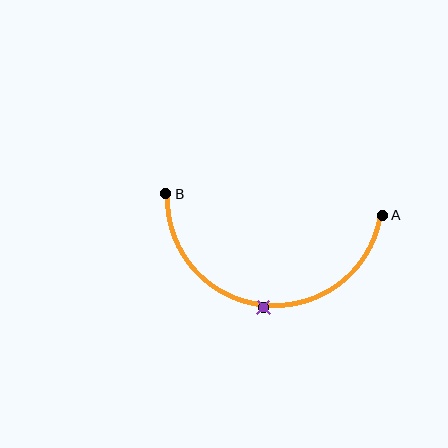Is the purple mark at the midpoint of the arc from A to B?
Yes. The purple mark lies on the arc at equal arc-length from both A and B — it is the arc midpoint.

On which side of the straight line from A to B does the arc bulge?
The arc bulges below the straight line connecting A and B.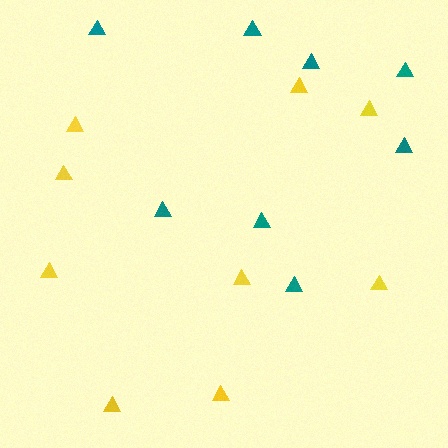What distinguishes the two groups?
There are 2 groups: one group of teal triangles (8) and one group of yellow triangles (9).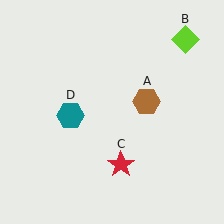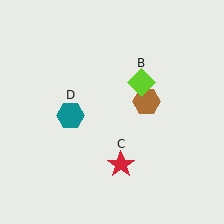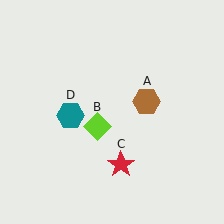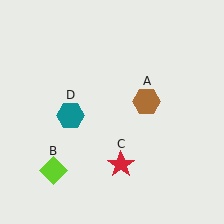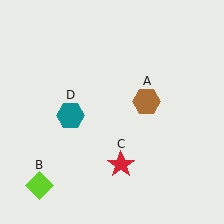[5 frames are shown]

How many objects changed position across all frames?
1 object changed position: lime diamond (object B).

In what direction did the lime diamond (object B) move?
The lime diamond (object B) moved down and to the left.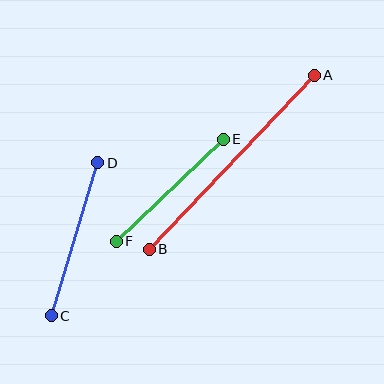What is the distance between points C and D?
The distance is approximately 160 pixels.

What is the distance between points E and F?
The distance is approximately 148 pixels.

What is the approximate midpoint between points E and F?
The midpoint is at approximately (170, 190) pixels.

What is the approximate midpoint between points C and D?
The midpoint is at approximately (74, 239) pixels.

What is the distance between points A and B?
The distance is approximately 240 pixels.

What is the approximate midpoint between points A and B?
The midpoint is at approximately (232, 162) pixels.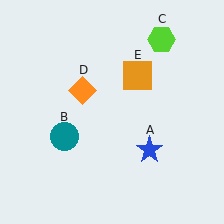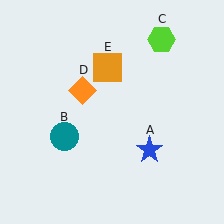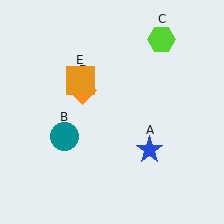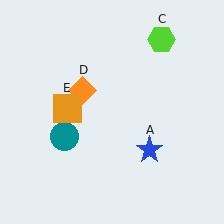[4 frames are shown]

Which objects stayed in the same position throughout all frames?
Blue star (object A) and teal circle (object B) and lime hexagon (object C) and orange diamond (object D) remained stationary.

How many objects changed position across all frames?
1 object changed position: orange square (object E).